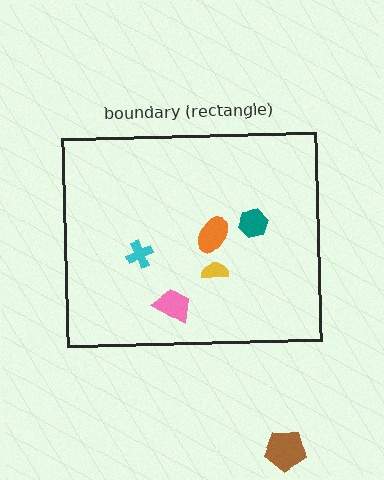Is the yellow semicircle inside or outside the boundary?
Inside.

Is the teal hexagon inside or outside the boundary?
Inside.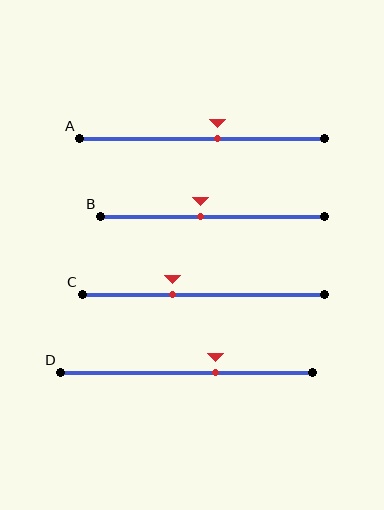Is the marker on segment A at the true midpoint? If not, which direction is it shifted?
No, the marker on segment A is shifted to the right by about 7% of the segment length.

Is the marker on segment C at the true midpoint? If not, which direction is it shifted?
No, the marker on segment C is shifted to the left by about 12% of the segment length.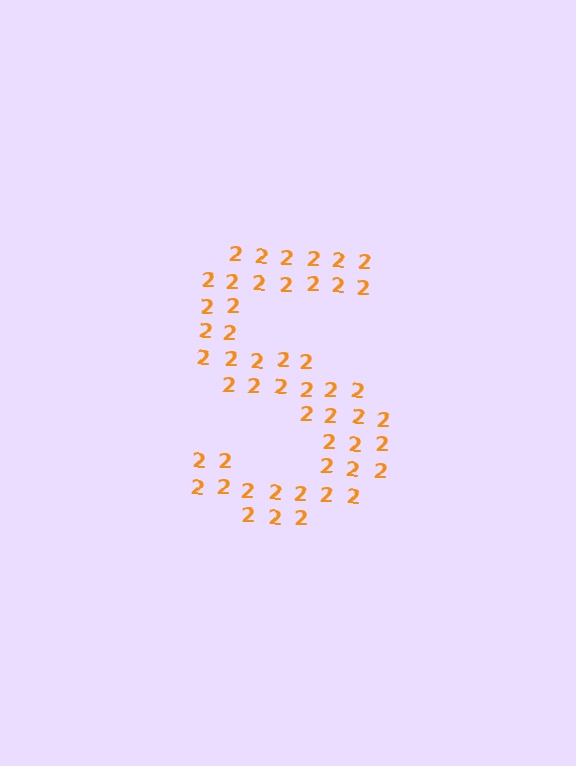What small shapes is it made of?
It is made of small digit 2's.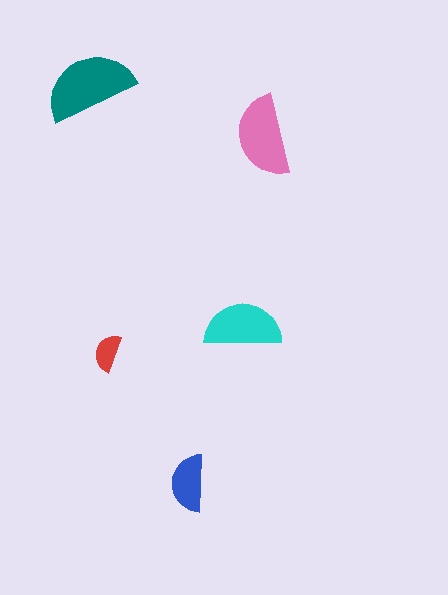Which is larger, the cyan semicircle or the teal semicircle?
The teal one.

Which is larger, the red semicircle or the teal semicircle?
The teal one.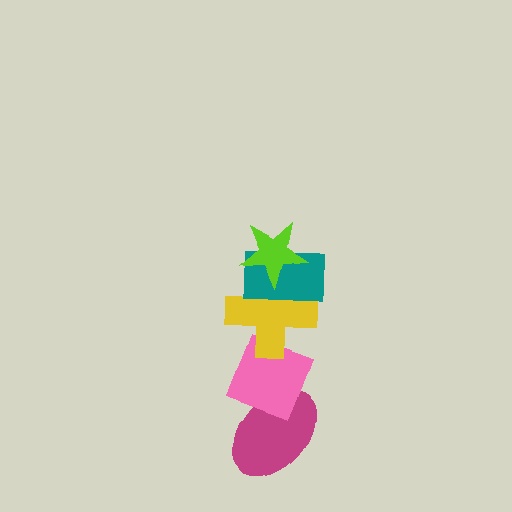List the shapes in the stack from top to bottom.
From top to bottom: the lime star, the teal rectangle, the yellow cross, the pink diamond, the magenta ellipse.